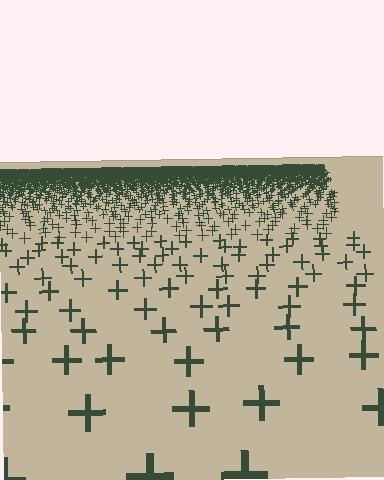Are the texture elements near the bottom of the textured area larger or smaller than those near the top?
Larger. Near the bottom, elements are closer to the viewer and appear at a bigger on-screen size.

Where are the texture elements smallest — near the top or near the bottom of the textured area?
Near the top.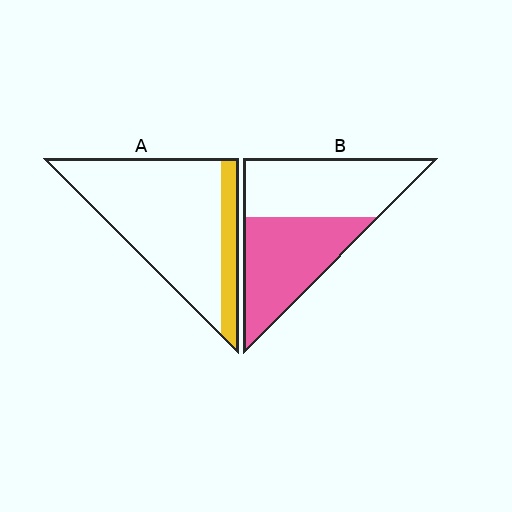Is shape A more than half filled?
No.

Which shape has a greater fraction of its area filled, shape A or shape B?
Shape B.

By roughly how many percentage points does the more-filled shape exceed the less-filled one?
By roughly 30 percentage points (B over A).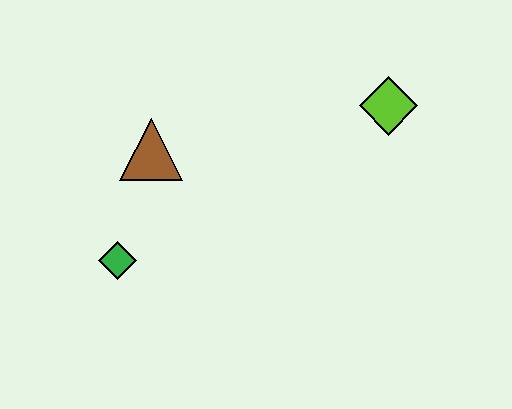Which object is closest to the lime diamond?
The brown triangle is closest to the lime diamond.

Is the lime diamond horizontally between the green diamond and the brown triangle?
No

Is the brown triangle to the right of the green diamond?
Yes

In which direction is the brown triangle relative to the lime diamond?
The brown triangle is to the left of the lime diamond.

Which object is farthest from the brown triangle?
The lime diamond is farthest from the brown triangle.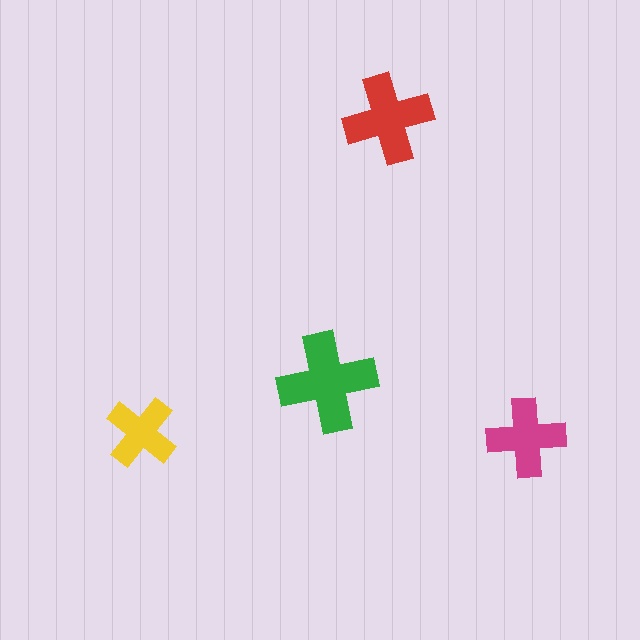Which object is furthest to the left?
The yellow cross is leftmost.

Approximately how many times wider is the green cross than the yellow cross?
About 1.5 times wider.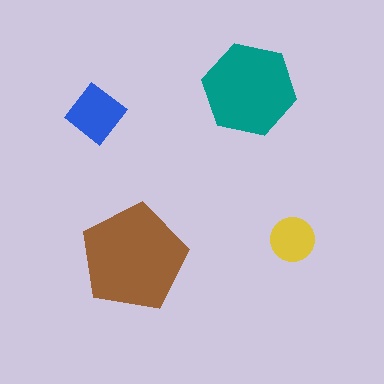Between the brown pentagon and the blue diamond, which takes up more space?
The brown pentagon.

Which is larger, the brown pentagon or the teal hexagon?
The brown pentagon.